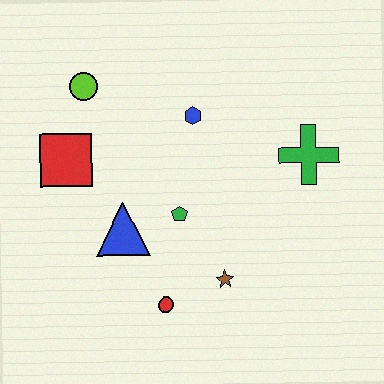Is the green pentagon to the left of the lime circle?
No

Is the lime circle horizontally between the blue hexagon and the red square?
Yes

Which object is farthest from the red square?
The green cross is farthest from the red square.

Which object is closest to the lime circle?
The red square is closest to the lime circle.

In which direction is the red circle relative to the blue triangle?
The red circle is below the blue triangle.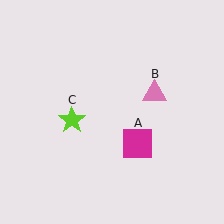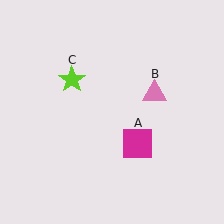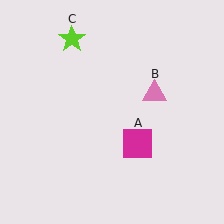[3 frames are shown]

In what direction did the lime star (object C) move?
The lime star (object C) moved up.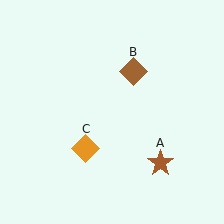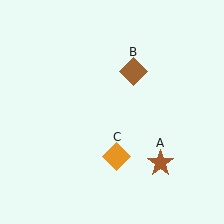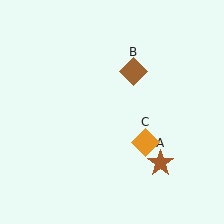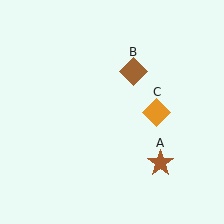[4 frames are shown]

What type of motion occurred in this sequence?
The orange diamond (object C) rotated counterclockwise around the center of the scene.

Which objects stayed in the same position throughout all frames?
Brown star (object A) and brown diamond (object B) remained stationary.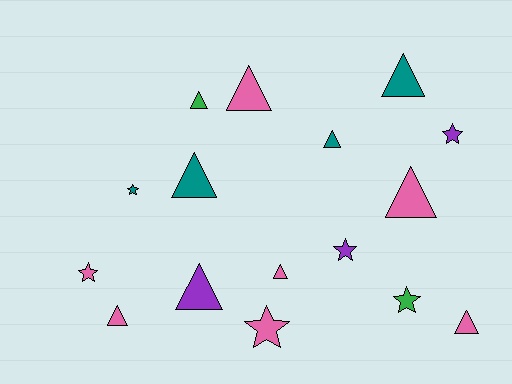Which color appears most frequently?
Pink, with 7 objects.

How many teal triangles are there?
There are 3 teal triangles.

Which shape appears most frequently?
Triangle, with 10 objects.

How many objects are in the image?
There are 16 objects.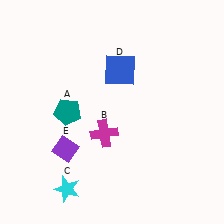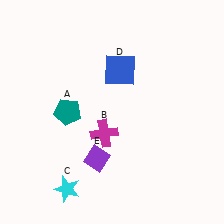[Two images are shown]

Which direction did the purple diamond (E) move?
The purple diamond (E) moved right.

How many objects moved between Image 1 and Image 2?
1 object moved between the two images.